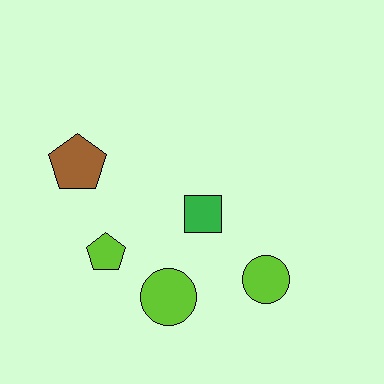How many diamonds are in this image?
There are no diamonds.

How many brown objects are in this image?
There is 1 brown object.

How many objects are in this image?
There are 5 objects.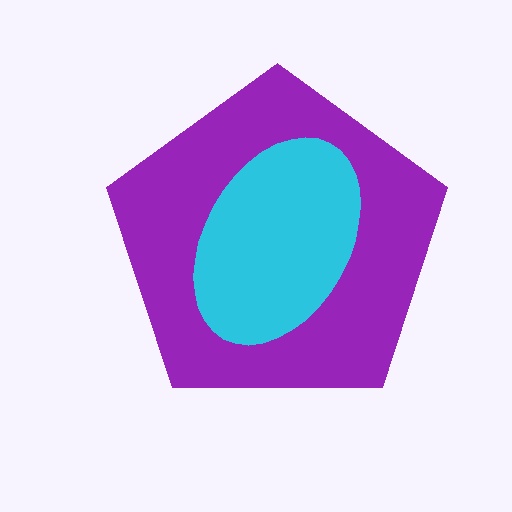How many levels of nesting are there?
2.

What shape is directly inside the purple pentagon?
The cyan ellipse.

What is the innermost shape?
The cyan ellipse.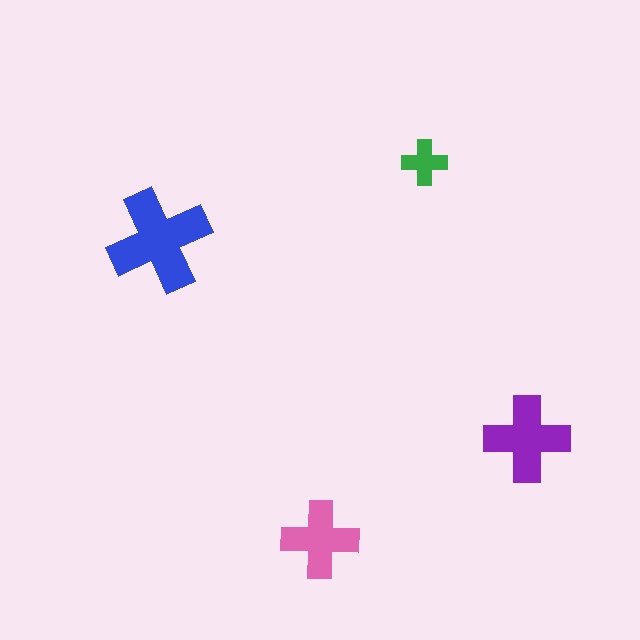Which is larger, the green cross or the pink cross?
The pink one.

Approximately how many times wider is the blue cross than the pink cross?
About 1.5 times wider.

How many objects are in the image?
There are 4 objects in the image.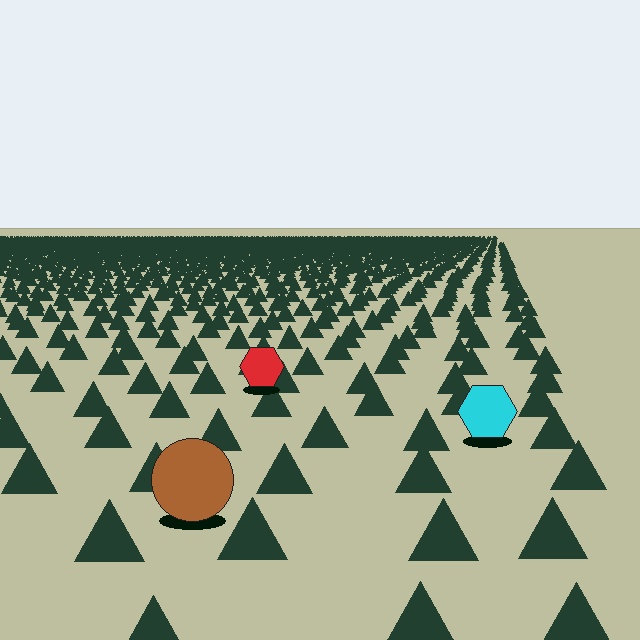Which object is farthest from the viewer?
The red hexagon is farthest from the viewer. It appears smaller and the ground texture around it is denser.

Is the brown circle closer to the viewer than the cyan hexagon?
Yes. The brown circle is closer — you can tell from the texture gradient: the ground texture is coarser near it.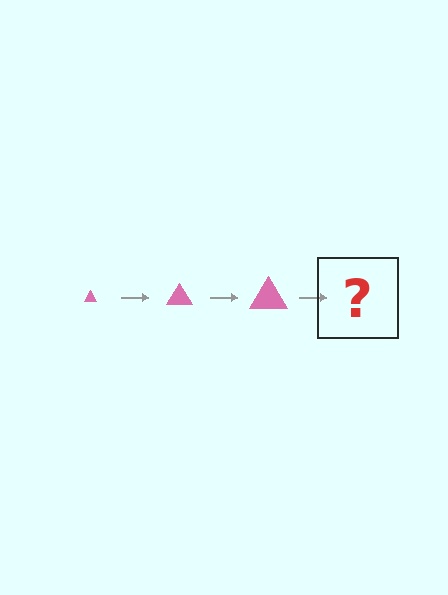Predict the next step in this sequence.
The next step is a pink triangle, larger than the previous one.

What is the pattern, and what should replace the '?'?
The pattern is that the triangle gets progressively larger each step. The '?' should be a pink triangle, larger than the previous one.